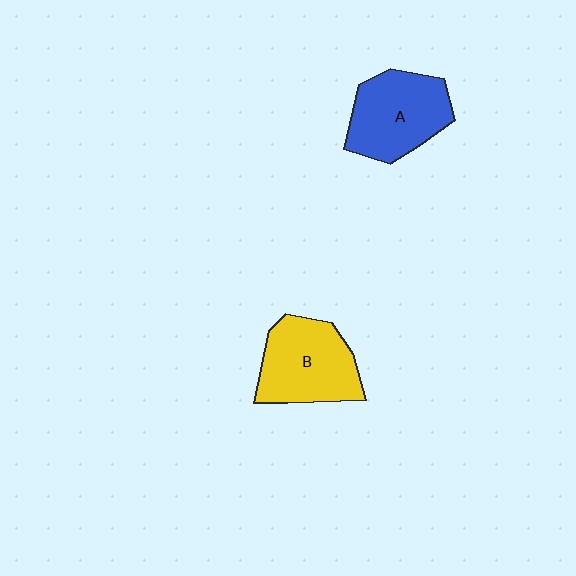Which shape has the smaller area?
Shape A (blue).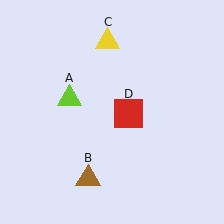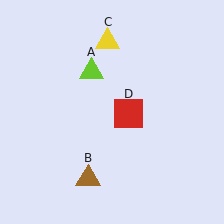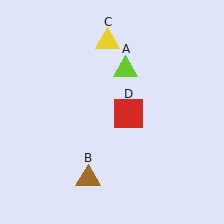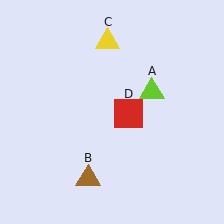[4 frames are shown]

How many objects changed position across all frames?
1 object changed position: lime triangle (object A).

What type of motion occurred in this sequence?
The lime triangle (object A) rotated clockwise around the center of the scene.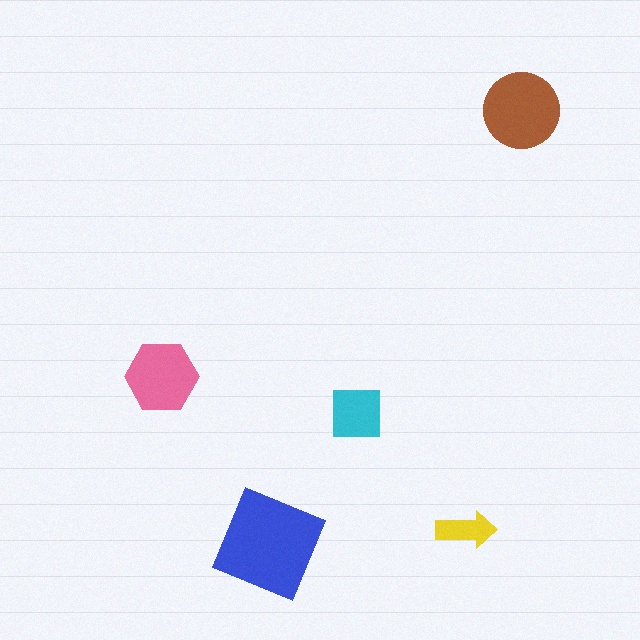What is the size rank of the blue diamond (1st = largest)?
1st.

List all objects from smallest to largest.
The yellow arrow, the cyan square, the pink hexagon, the brown circle, the blue diamond.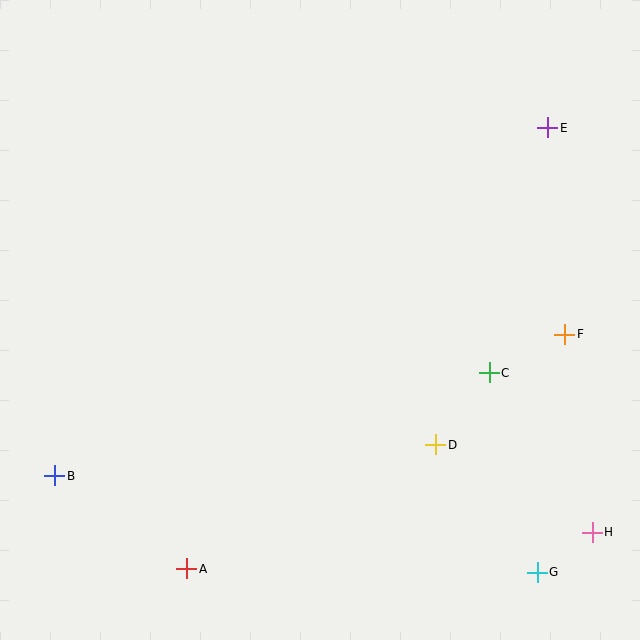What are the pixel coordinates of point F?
Point F is at (565, 334).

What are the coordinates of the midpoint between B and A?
The midpoint between B and A is at (121, 522).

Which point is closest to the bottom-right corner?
Point H is closest to the bottom-right corner.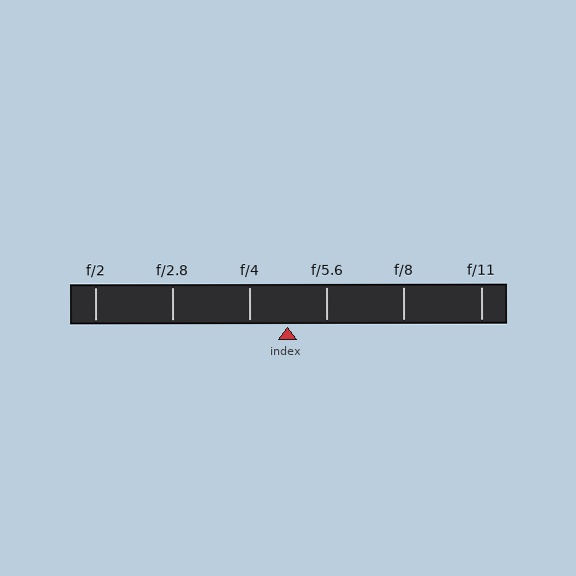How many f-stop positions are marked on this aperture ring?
There are 6 f-stop positions marked.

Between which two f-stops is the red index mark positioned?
The index mark is between f/4 and f/5.6.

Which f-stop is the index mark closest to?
The index mark is closest to f/4.